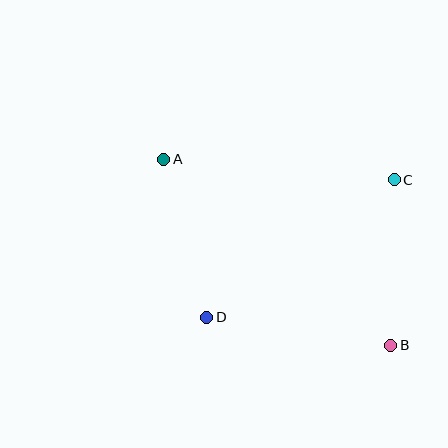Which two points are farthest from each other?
Points A and B are farthest from each other.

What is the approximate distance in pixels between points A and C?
The distance between A and C is approximately 231 pixels.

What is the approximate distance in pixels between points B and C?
The distance between B and C is approximately 166 pixels.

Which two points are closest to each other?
Points A and D are closest to each other.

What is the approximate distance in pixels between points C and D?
The distance between C and D is approximately 233 pixels.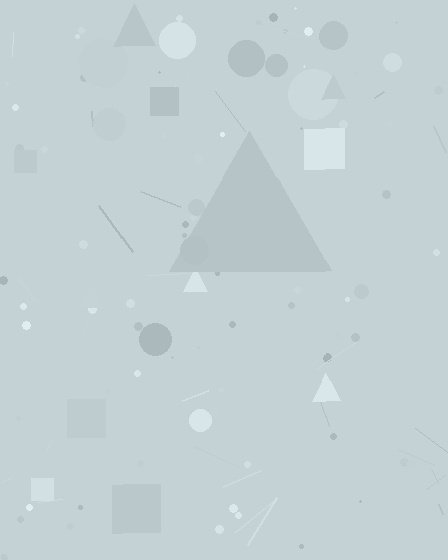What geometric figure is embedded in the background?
A triangle is embedded in the background.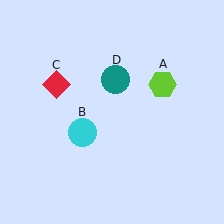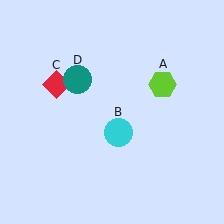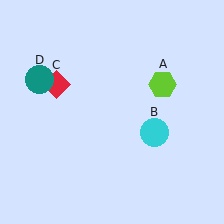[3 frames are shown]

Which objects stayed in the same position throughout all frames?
Lime hexagon (object A) and red diamond (object C) remained stationary.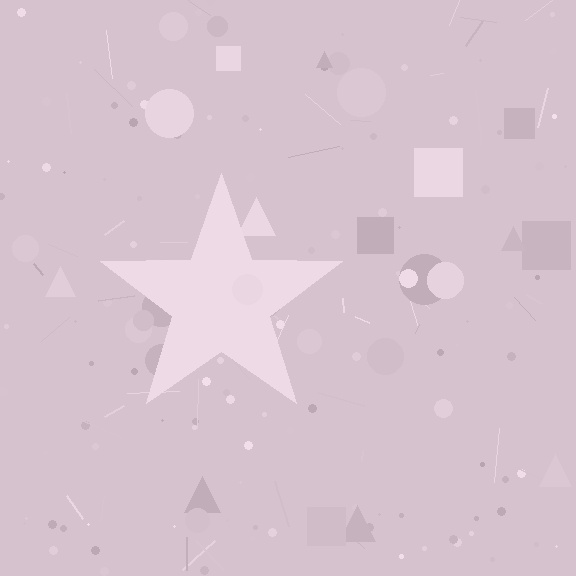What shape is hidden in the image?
A star is hidden in the image.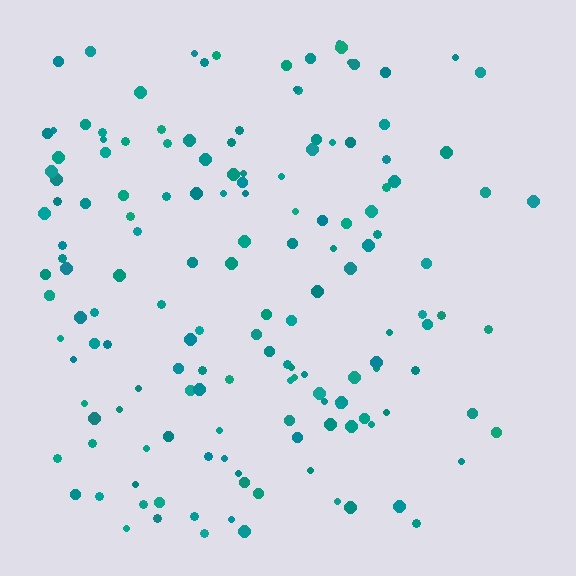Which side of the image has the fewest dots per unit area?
The right.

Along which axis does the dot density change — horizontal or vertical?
Horizontal.